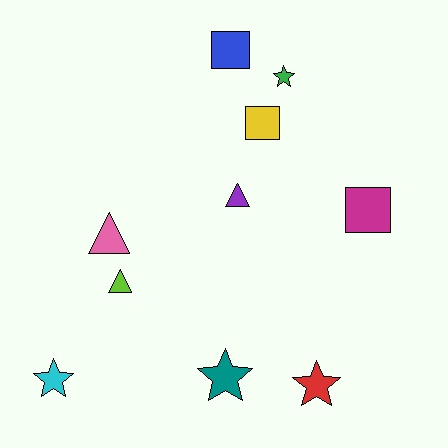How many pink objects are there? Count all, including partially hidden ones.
There is 1 pink object.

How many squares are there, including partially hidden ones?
There are 3 squares.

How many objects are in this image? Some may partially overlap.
There are 10 objects.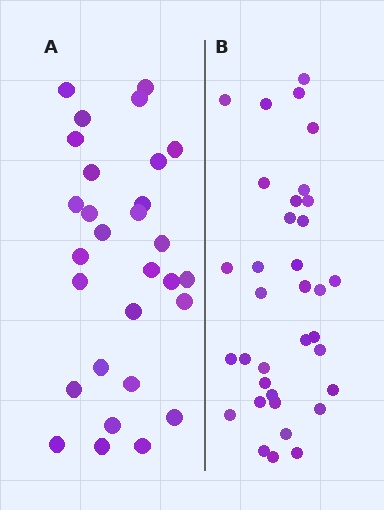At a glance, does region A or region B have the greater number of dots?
Region B (the right region) has more dots.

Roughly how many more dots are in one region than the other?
Region B has about 6 more dots than region A.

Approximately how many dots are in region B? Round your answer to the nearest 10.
About 40 dots. (The exact count is 35, which rounds to 40.)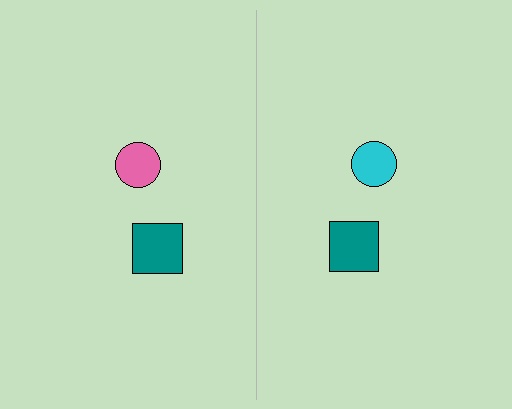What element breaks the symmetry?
The cyan circle on the right side breaks the symmetry — its mirror counterpart is pink.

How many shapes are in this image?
There are 4 shapes in this image.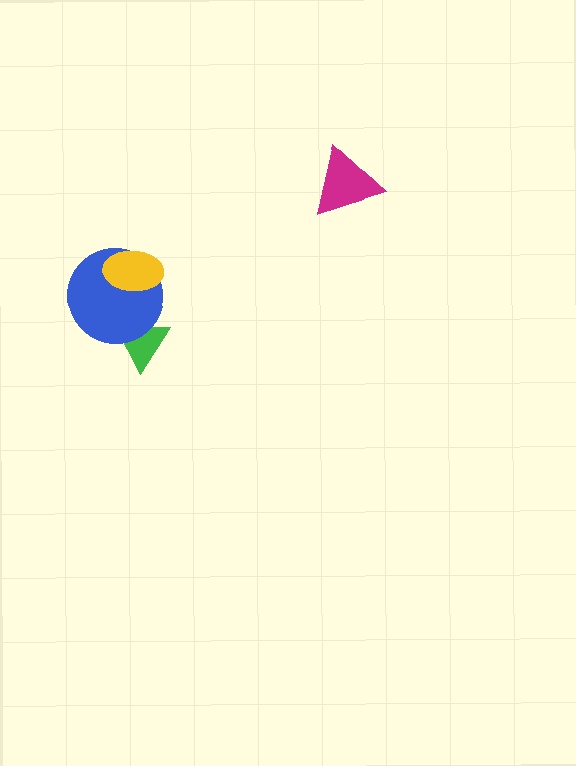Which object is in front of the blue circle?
The yellow ellipse is in front of the blue circle.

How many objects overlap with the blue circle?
2 objects overlap with the blue circle.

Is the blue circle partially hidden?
Yes, it is partially covered by another shape.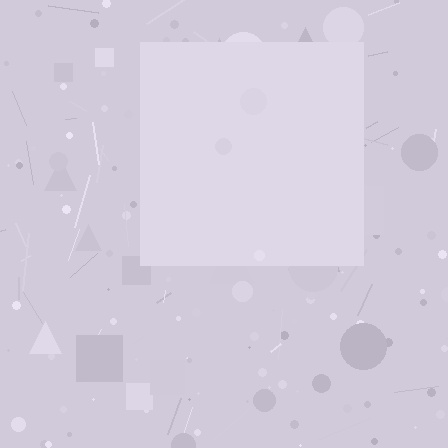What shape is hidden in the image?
A square is hidden in the image.